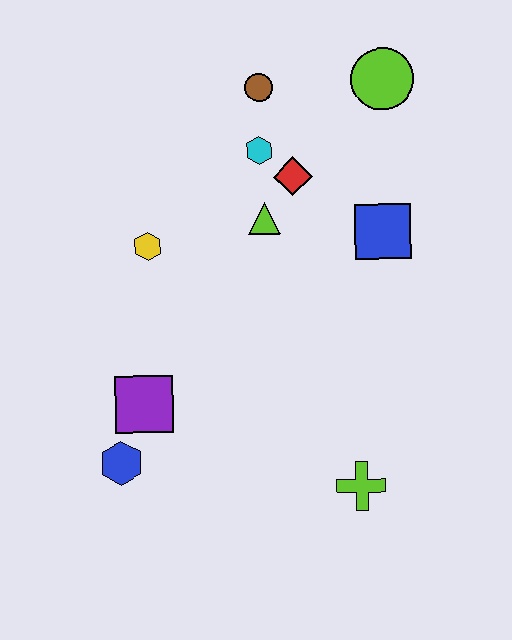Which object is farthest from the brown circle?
The lime cross is farthest from the brown circle.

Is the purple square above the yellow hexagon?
No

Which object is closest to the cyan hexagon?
The red diamond is closest to the cyan hexagon.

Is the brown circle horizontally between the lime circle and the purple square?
Yes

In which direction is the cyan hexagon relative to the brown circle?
The cyan hexagon is below the brown circle.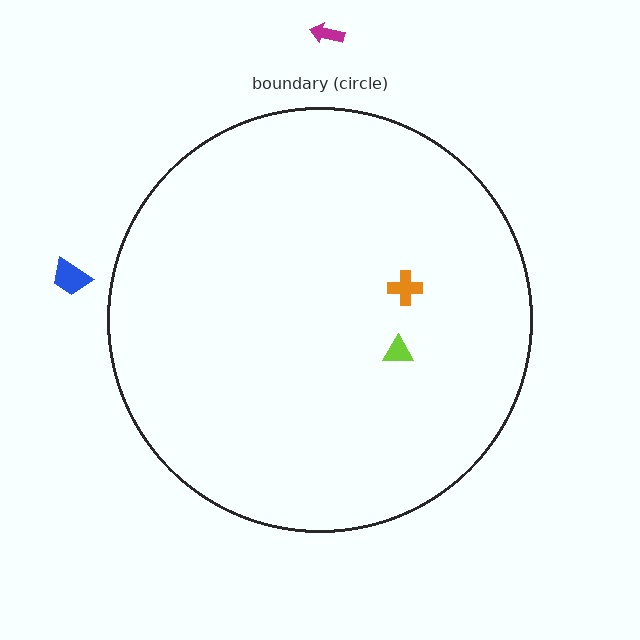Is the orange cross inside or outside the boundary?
Inside.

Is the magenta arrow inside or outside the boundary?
Outside.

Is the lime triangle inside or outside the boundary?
Inside.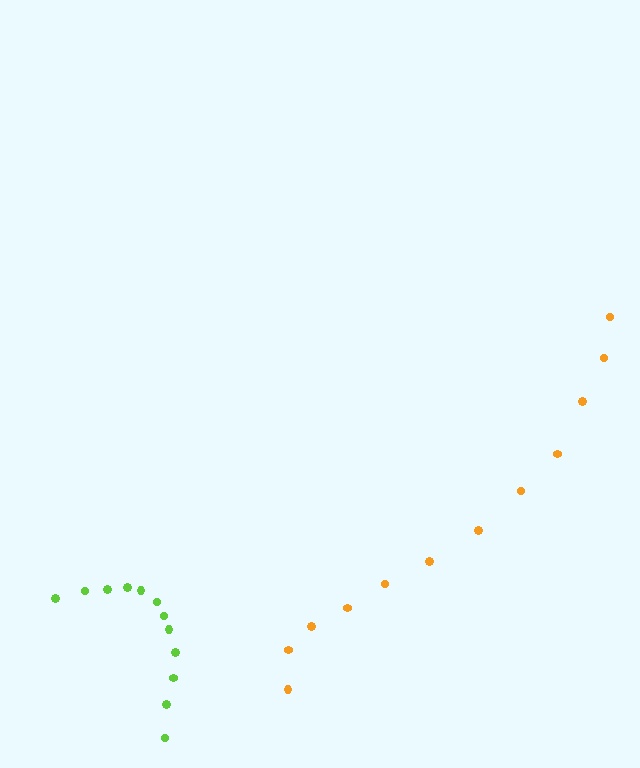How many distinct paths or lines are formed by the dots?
There are 2 distinct paths.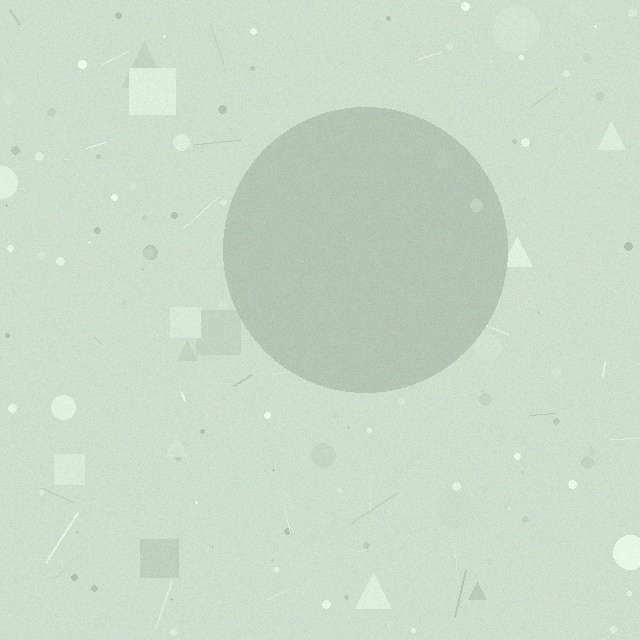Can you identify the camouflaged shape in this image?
The camouflaged shape is a circle.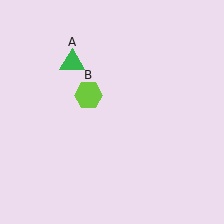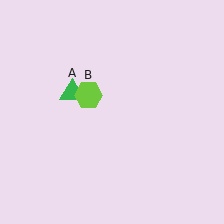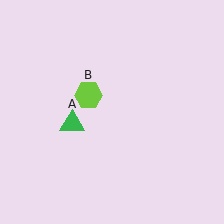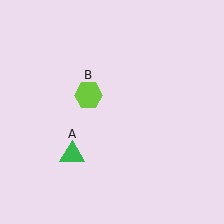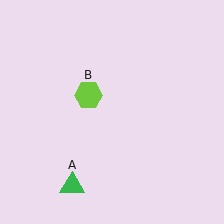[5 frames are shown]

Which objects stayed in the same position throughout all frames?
Lime hexagon (object B) remained stationary.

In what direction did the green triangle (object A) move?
The green triangle (object A) moved down.